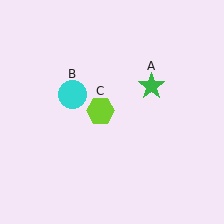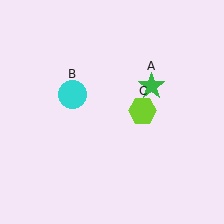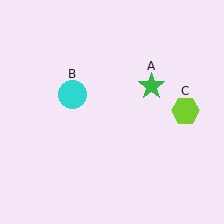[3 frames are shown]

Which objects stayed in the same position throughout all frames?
Green star (object A) and cyan circle (object B) remained stationary.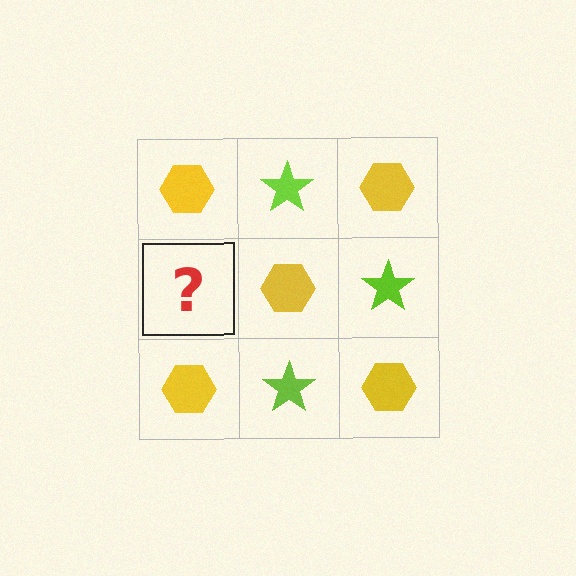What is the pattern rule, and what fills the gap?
The rule is that it alternates yellow hexagon and lime star in a checkerboard pattern. The gap should be filled with a lime star.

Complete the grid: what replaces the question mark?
The question mark should be replaced with a lime star.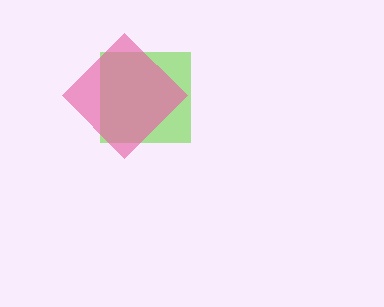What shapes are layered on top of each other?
The layered shapes are: a lime square, a pink diamond.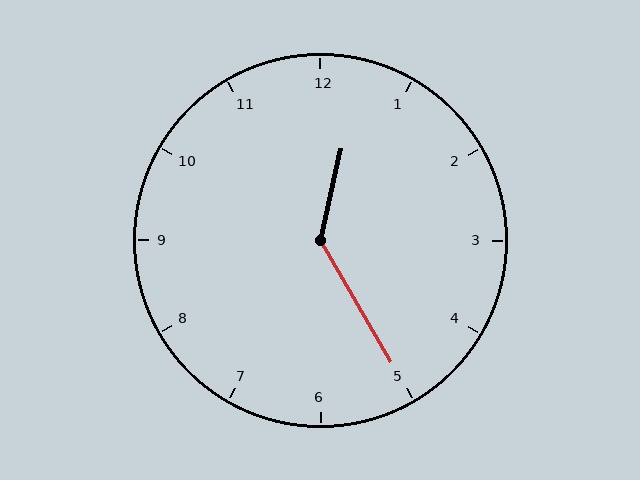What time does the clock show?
12:25.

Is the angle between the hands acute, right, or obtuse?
It is obtuse.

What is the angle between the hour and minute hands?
Approximately 138 degrees.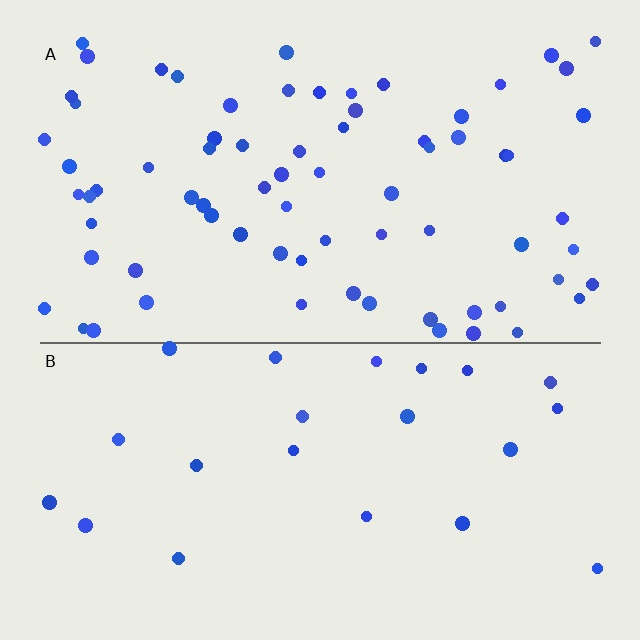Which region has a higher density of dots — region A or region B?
A (the top).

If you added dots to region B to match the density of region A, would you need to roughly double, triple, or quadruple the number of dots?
Approximately triple.